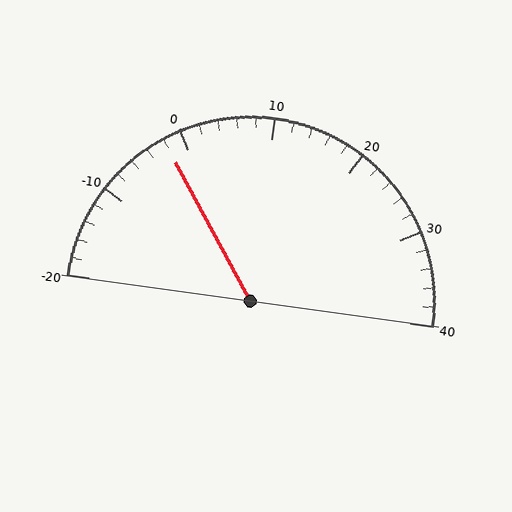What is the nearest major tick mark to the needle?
The nearest major tick mark is 0.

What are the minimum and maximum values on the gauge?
The gauge ranges from -20 to 40.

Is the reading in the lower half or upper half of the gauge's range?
The reading is in the lower half of the range (-20 to 40).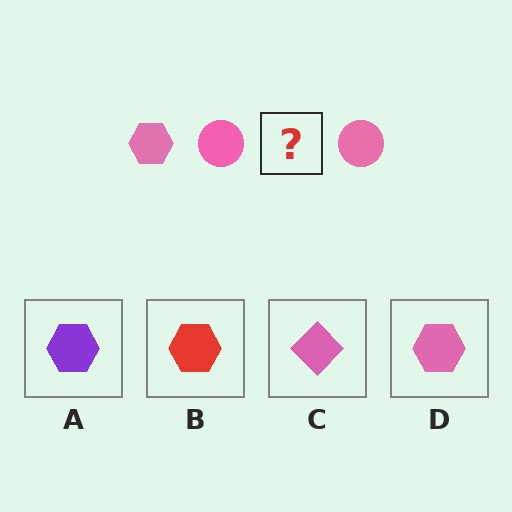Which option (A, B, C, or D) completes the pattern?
D.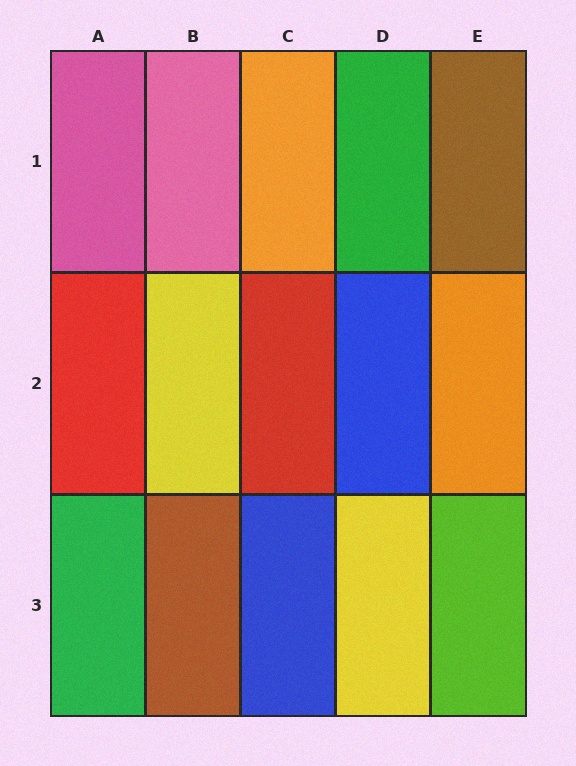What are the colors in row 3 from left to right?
Green, brown, blue, yellow, lime.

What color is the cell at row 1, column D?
Green.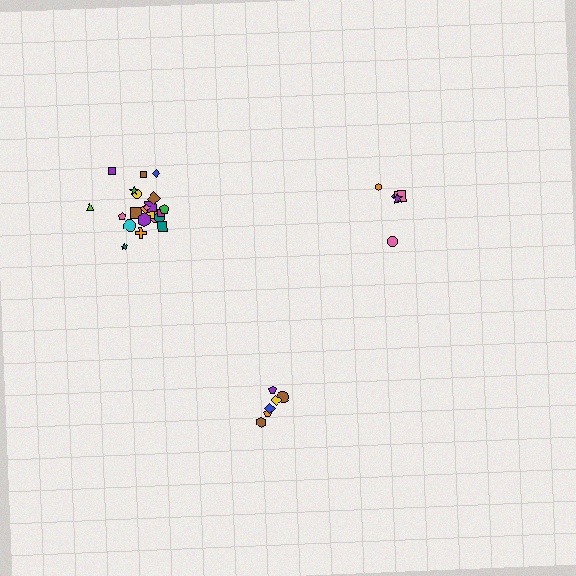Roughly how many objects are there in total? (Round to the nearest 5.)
Roughly 35 objects in total.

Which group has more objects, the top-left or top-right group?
The top-left group.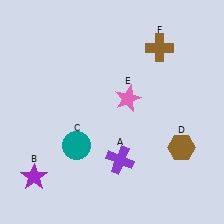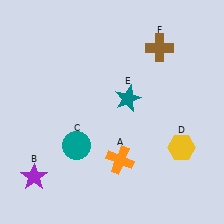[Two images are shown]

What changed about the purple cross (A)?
In Image 1, A is purple. In Image 2, it changed to orange.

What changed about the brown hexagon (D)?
In Image 1, D is brown. In Image 2, it changed to yellow.